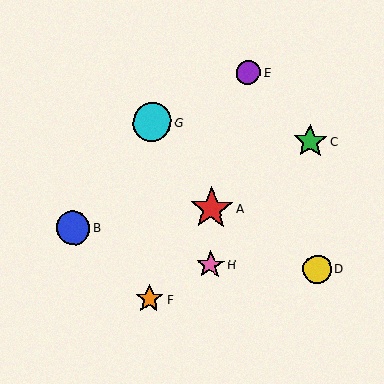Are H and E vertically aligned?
No, H is at x≈210 and E is at x≈248.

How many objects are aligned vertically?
2 objects (A, H) are aligned vertically.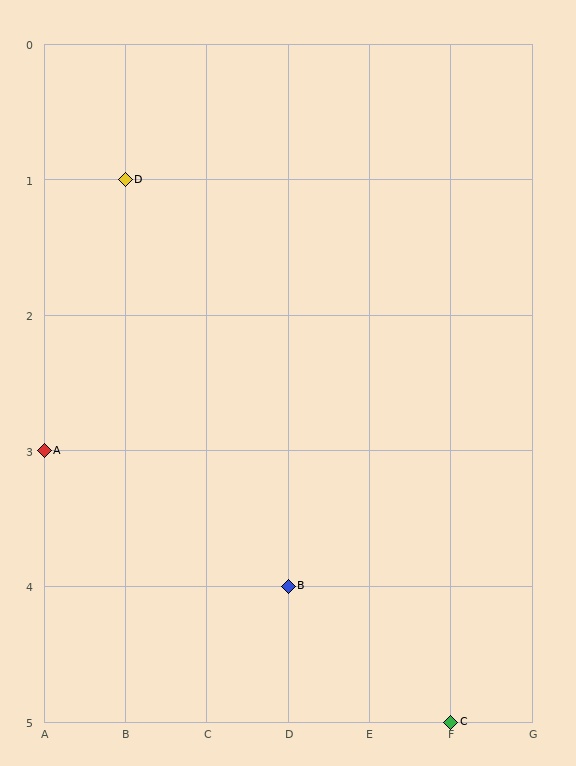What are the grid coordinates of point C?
Point C is at grid coordinates (F, 5).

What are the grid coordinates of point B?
Point B is at grid coordinates (D, 4).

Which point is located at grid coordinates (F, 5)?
Point C is at (F, 5).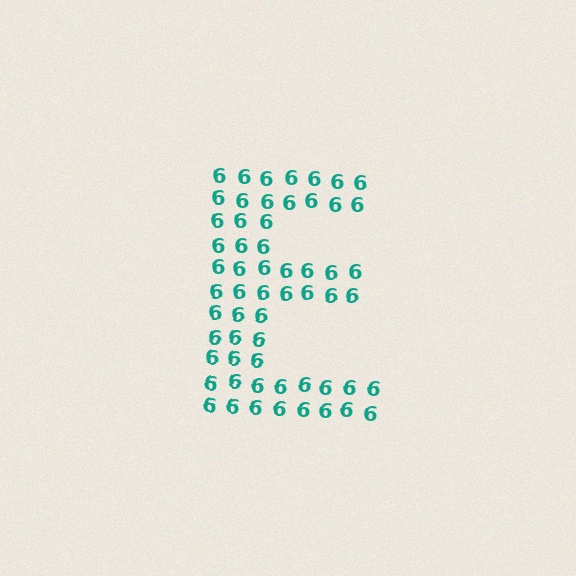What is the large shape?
The large shape is the letter E.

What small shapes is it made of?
It is made of small digit 6's.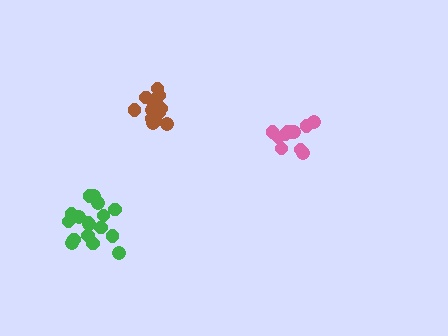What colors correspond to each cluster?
The clusters are colored: green, pink, brown.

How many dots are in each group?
Group 1: 17 dots, Group 2: 11 dots, Group 3: 14 dots (42 total).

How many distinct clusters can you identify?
There are 3 distinct clusters.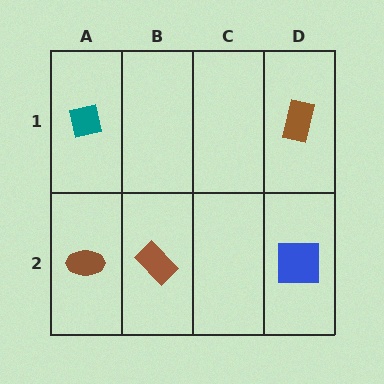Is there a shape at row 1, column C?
No, that cell is empty.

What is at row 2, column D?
A blue square.